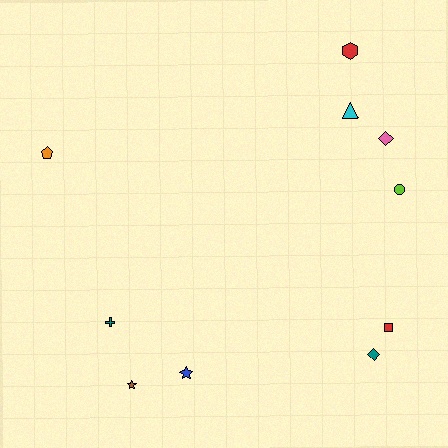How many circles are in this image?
There is 1 circle.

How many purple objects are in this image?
There are no purple objects.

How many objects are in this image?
There are 10 objects.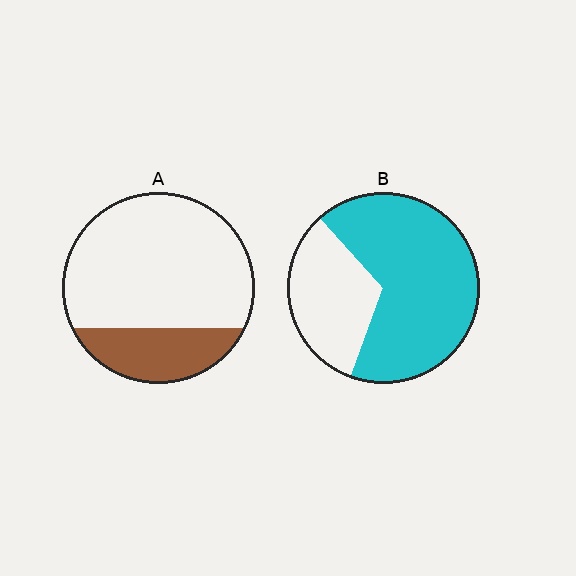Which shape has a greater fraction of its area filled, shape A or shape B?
Shape B.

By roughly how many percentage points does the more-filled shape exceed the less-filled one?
By roughly 45 percentage points (B over A).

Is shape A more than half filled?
No.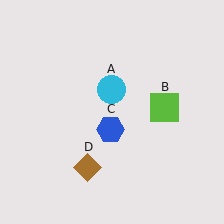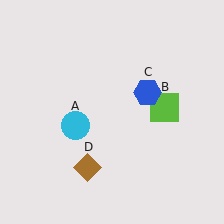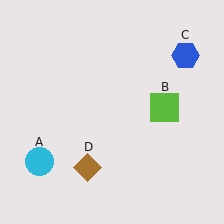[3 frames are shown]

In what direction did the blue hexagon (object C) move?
The blue hexagon (object C) moved up and to the right.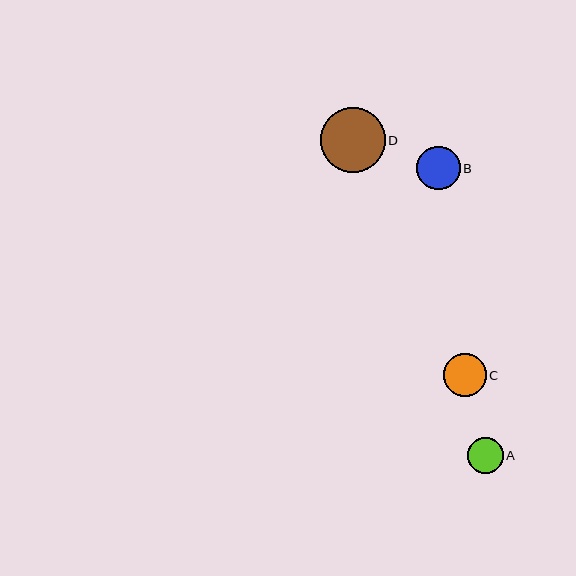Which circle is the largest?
Circle D is the largest with a size of approximately 65 pixels.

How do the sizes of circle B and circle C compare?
Circle B and circle C are approximately the same size.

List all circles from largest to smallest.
From largest to smallest: D, B, C, A.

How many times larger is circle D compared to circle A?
Circle D is approximately 1.8 times the size of circle A.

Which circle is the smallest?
Circle A is the smallest with a size of approximately 36 pixels.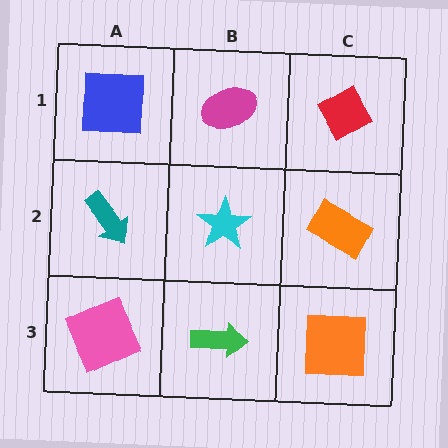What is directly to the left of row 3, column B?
A pink square.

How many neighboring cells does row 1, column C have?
2.